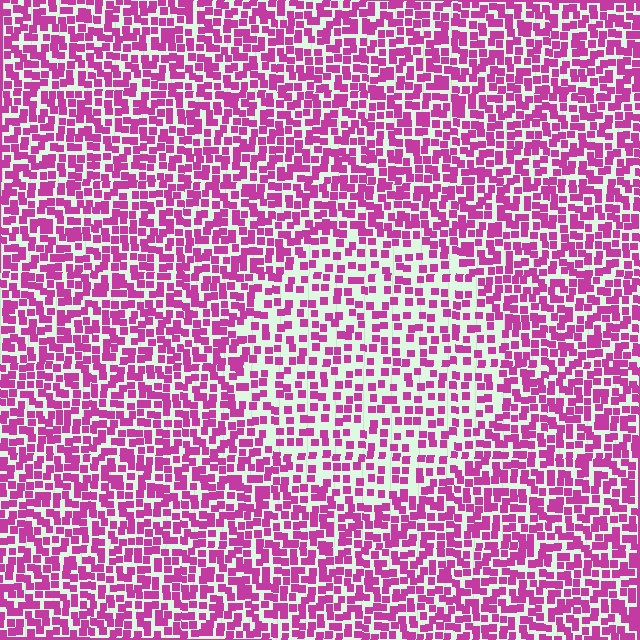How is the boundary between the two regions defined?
The boundary is defined by a change in element density (approximately 1.7x ratio). All elements are the same color, size, and shape.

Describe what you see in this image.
The image contains small magenta elements arranged at two different densities. A circle-shaped region is visible where the elements are less densely packed than the surrounding area.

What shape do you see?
I see a circle.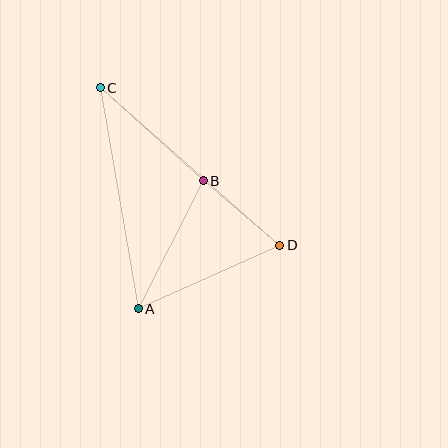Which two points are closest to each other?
Points B and D are closest to each other.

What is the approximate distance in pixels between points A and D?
The distance between A and D is approximately 155 pixels.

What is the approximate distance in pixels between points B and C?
The distance between B and C is approximately 139 pixels.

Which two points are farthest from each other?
Points C and D are farthest from each other.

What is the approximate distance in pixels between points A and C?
The distance between A and C is approximately 224 pixels.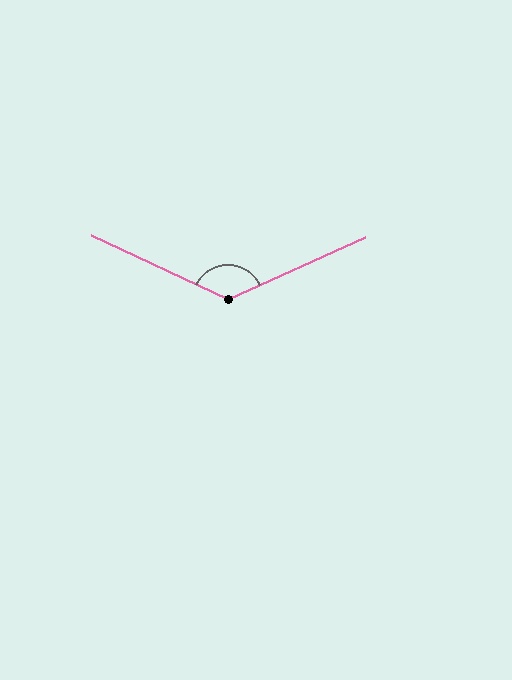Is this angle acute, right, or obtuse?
It is obtuse.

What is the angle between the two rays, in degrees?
Approximately 131 degrees.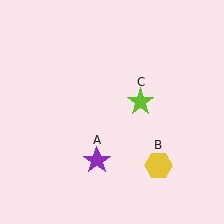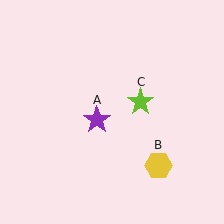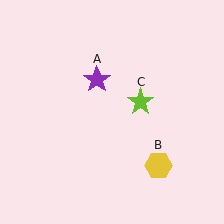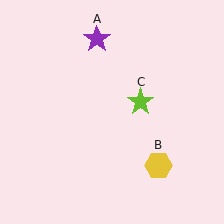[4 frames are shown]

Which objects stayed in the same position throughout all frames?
Yellow hexagon (object B) and lime star (object C) remained stationary.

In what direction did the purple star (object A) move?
The purple star (object A) moved up.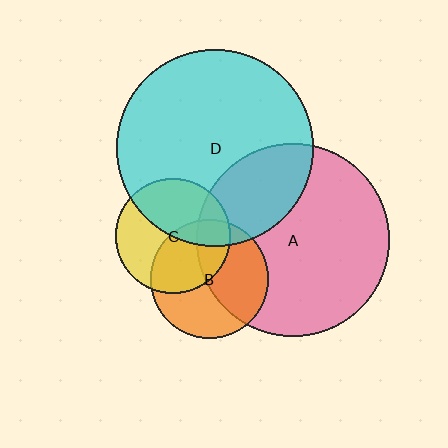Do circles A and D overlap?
Yes.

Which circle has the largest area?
Circle D (cyan).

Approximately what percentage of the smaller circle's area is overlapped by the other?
Approximately 25%.